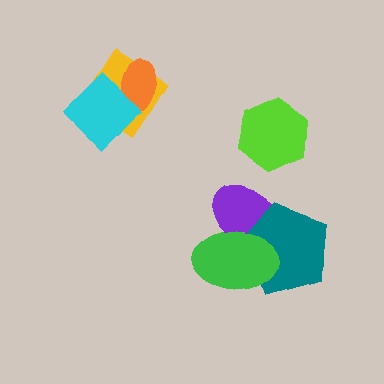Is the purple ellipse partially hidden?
Yes, it is partially covered by another shape.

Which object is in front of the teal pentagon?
The green ellipse is in front of the teal pentagon.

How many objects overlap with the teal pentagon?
2 objects overlap with the teal pentagon.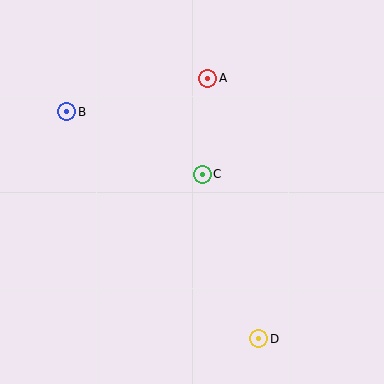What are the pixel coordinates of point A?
Point A is at (208, 78).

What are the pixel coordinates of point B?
Point B is at (67, 112).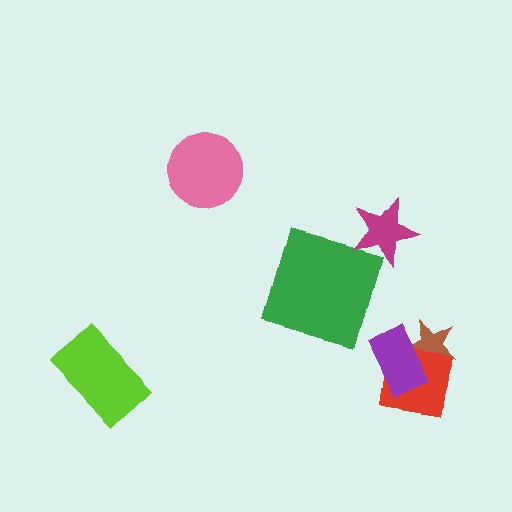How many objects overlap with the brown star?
2 objects overlap with the brown star.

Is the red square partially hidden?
Yes, it is partially covered by another shape.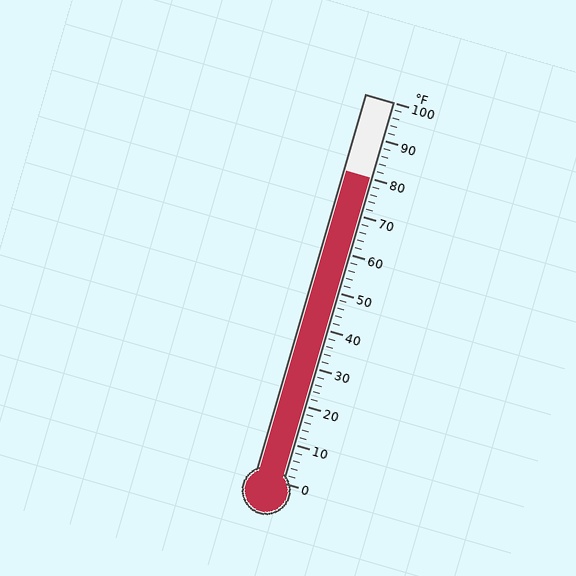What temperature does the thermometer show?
The thermometer shows approximately 80°F.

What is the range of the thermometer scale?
The thermometer scale ranges from 0°F to 100°F.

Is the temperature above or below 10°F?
The temperature is above 10°F.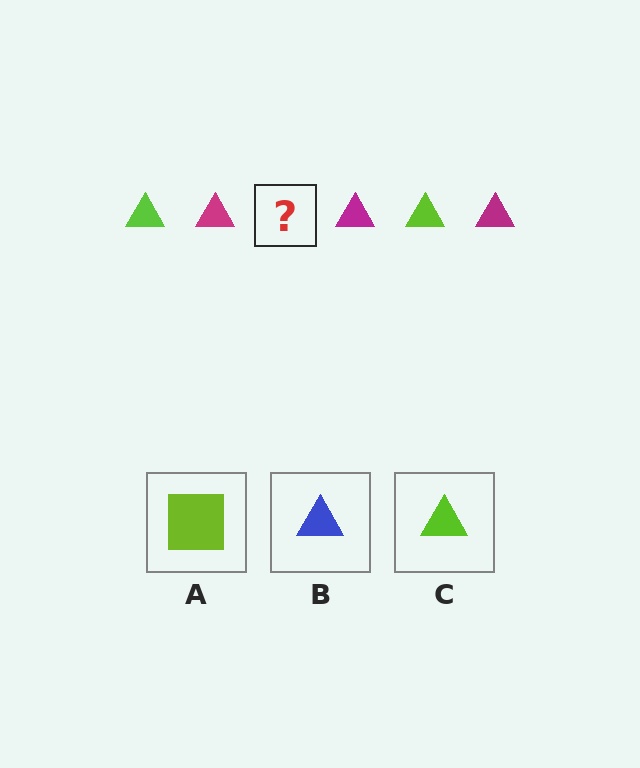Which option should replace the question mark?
Option C.